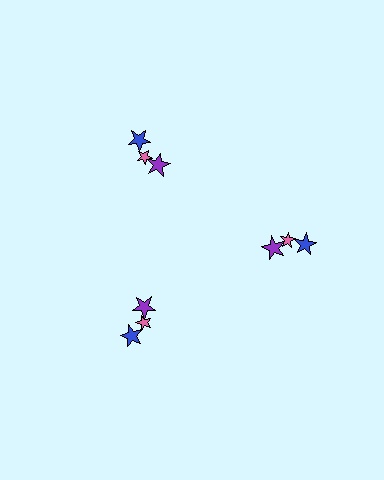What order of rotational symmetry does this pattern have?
This pattern has 3-fold rotational symmetry.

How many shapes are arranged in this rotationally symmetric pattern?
There are 9 shapes, arranged in 3 groups of 3.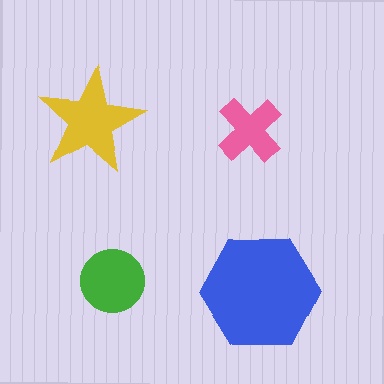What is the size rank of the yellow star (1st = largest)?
2nd.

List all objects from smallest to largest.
The pink cross, the green circle, the yellow star, the blue hexagon.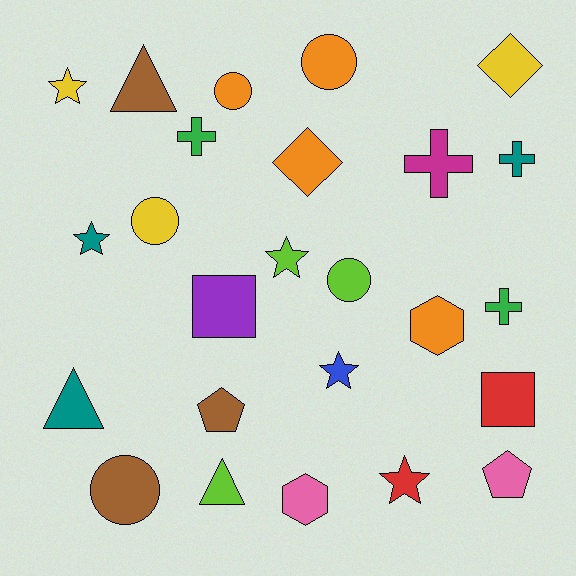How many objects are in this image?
There are 25 objects.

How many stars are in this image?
There are 5 stars.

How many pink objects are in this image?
There are 2 pink objects.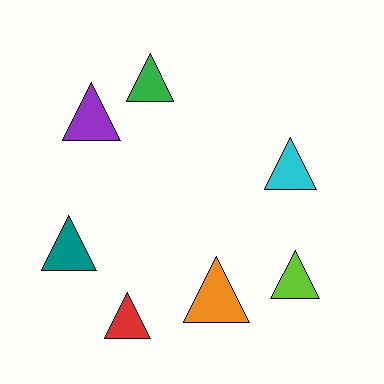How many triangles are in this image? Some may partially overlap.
There are 7 triangles.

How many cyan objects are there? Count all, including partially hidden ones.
There is 1 cyan object.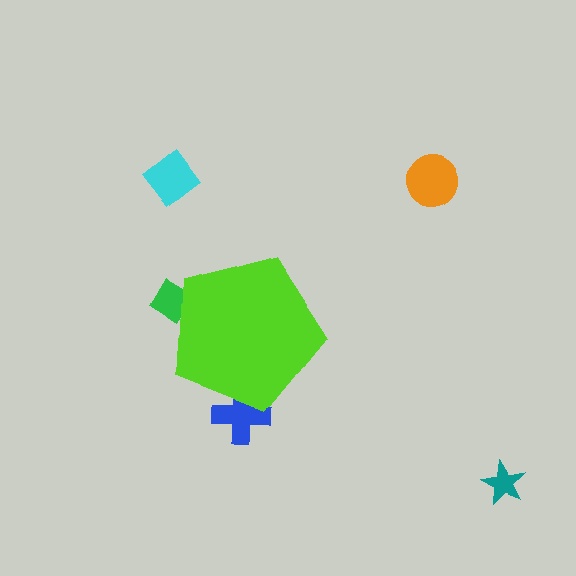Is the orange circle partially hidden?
No, the orange circle is fully visible.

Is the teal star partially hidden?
No, the teal star is fully visible.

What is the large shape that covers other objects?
A lime pentagon.